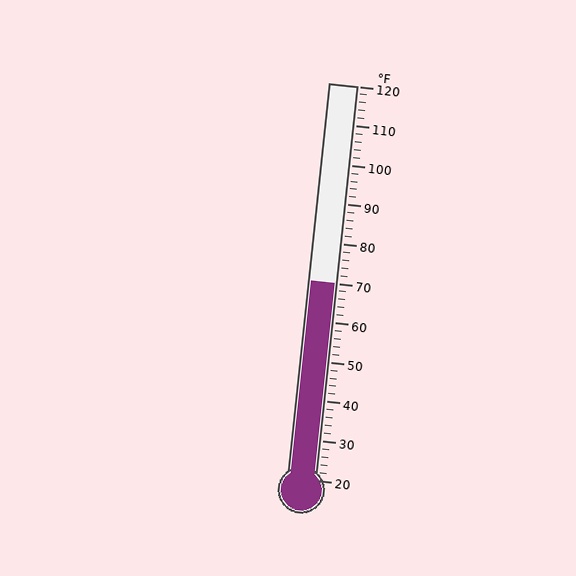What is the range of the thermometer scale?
The thermometer scale ranges from 20°F to 120°F.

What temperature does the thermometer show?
The thermometer shows approximately 70°F.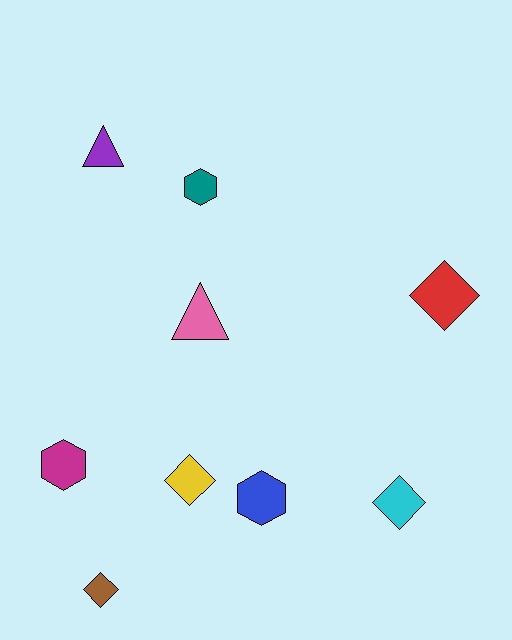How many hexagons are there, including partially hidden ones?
There are 3 hexagons.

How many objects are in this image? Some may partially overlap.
There are 9 objects.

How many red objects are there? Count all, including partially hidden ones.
There is 1 red object.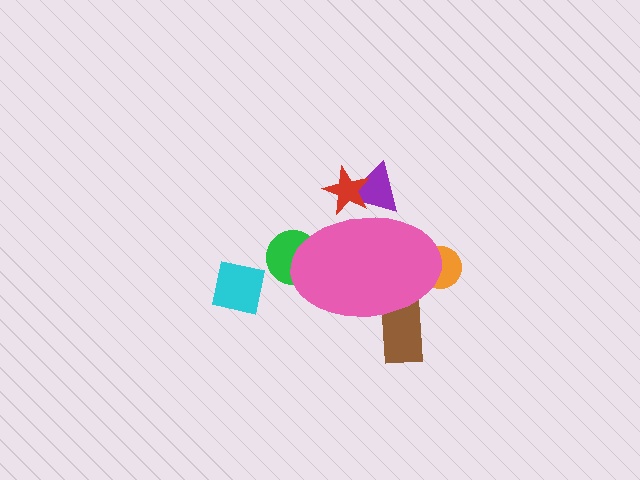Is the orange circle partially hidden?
Yes, the orange circle is partially hidden behind the pink ellipse.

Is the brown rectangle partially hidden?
Yes, the brown rectangle is partially hidden behind the pink ellipse.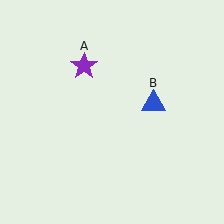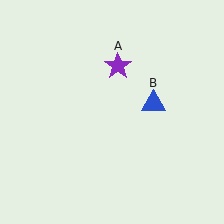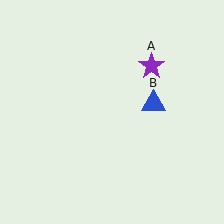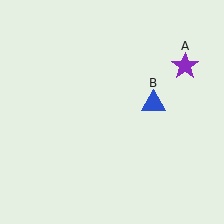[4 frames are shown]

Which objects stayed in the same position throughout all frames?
Blue triangle (object B) remained stationary.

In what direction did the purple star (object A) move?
The purple star (object A) moved right.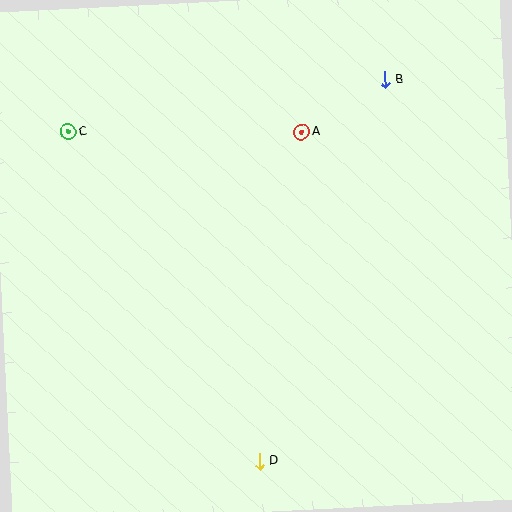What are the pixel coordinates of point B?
Point B is at (385, 80).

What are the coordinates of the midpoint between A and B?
The midpoint between A and B is at (344, 106).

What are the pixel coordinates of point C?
Point C is at (68, 132).